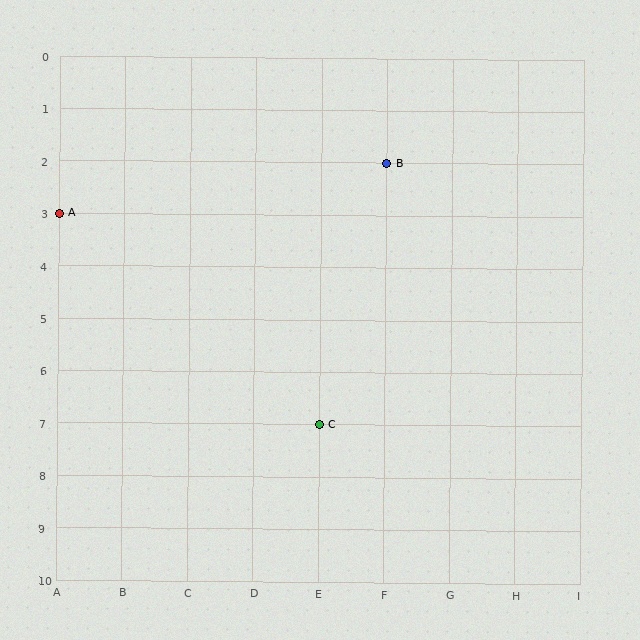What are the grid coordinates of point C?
Point C is at grid coordinates (E, 7).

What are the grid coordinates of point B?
Point B is at grid coordinates (F, 2).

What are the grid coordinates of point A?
Point A is at grid coordinates (A, 3).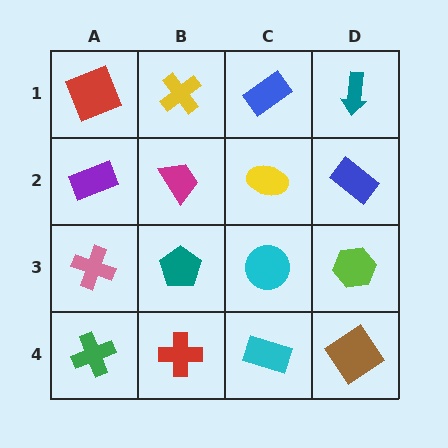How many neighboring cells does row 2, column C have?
4.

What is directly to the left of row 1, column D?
A blue rectangle.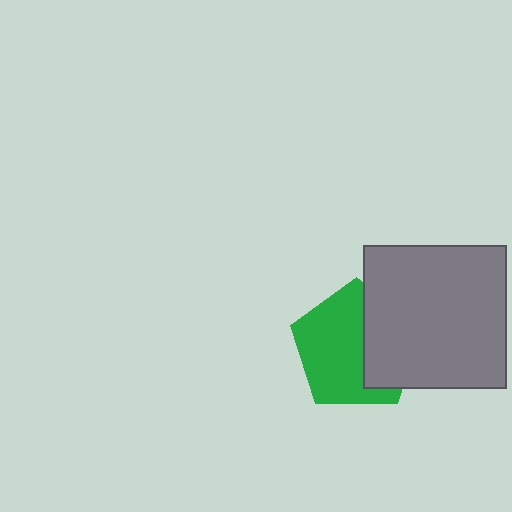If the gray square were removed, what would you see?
You would see the complete green pentagon.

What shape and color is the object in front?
The object in front is a gray square.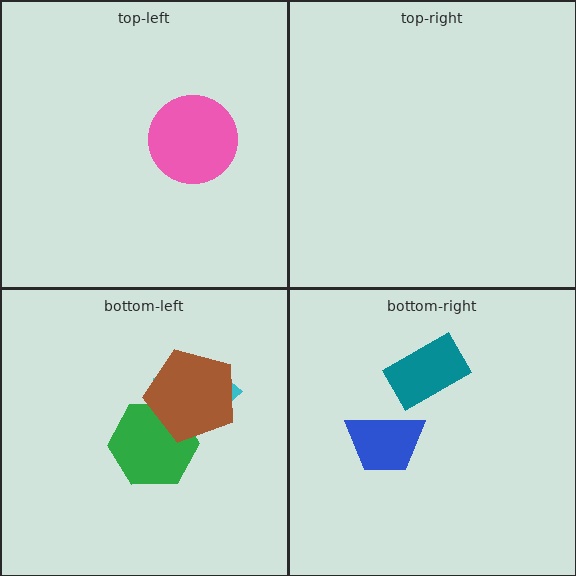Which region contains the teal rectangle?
The bottom-right region.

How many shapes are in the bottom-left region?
3.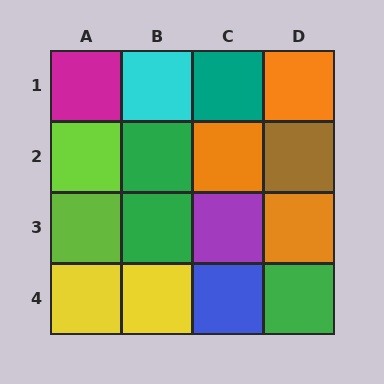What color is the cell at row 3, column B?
Green.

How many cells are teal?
1 cell is teal.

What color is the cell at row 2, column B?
Green.